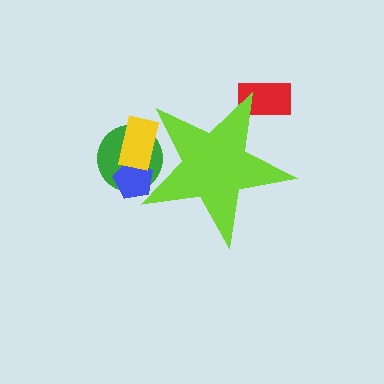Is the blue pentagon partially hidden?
Yes, the blue pentagon is partially hidden behind the lime star.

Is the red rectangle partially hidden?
Yes, the red rectangle is partially hidden behind the lime star.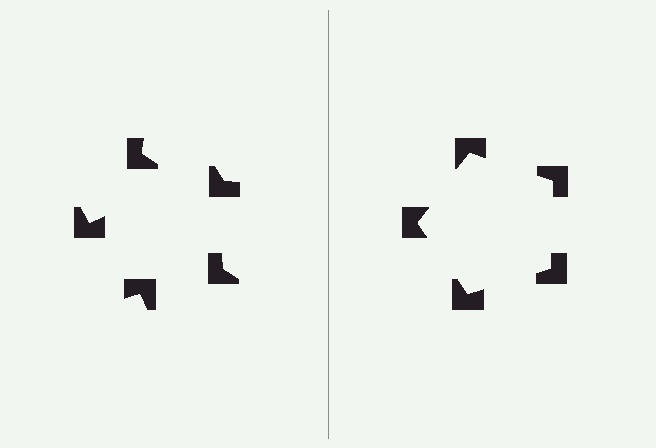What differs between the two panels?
The notched squares are positioned identically on both sides; only the wedge orientations differ. On the right they align to a pentagon; on the left they are misaligned.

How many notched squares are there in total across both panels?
10 — 5 on each side.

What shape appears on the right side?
An illusory pentagon.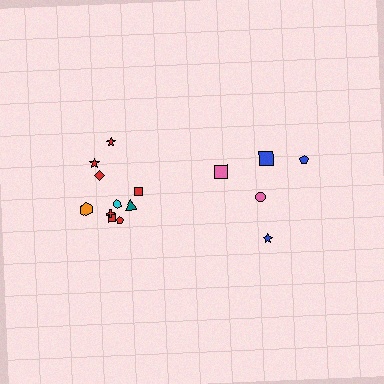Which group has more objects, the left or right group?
The left group.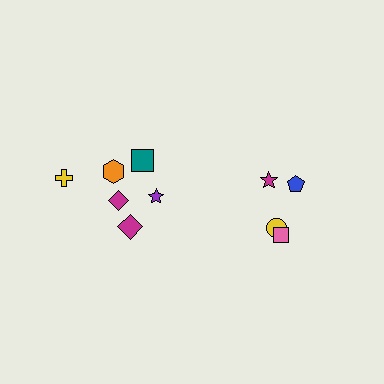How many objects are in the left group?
There are 6 objects.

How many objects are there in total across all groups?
There are 10 objects.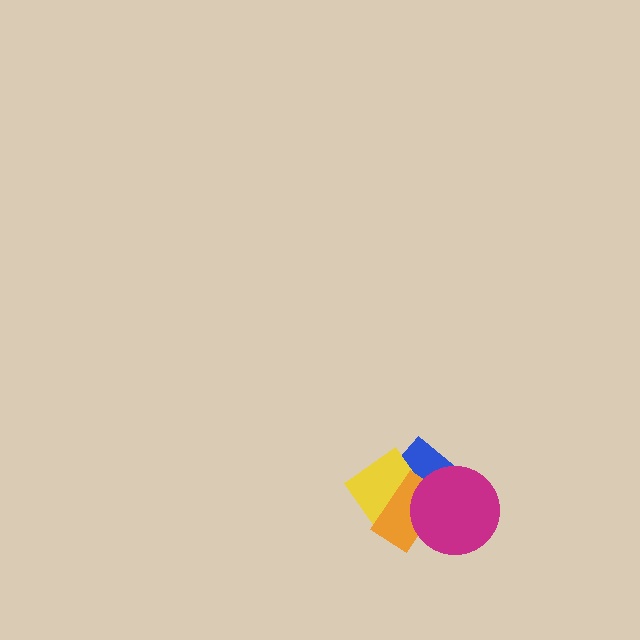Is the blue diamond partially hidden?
Yes, it is partially covered by another shape.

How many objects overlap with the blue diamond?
3 objects overlap with the blue diamond.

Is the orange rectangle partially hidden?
Yes, it is partially covered by another shape.